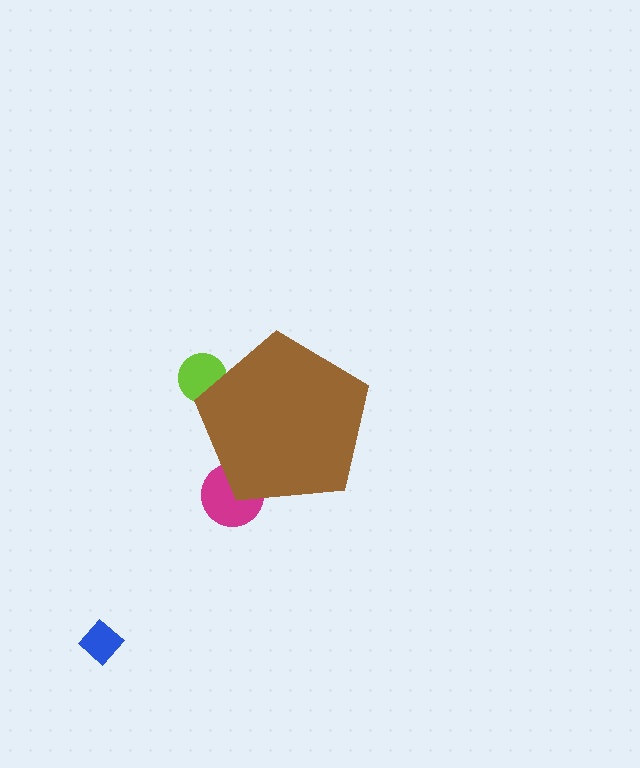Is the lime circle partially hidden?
Yes, the lime circle is partially hidden behind the brown pentagon.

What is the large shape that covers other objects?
A brown pentagon.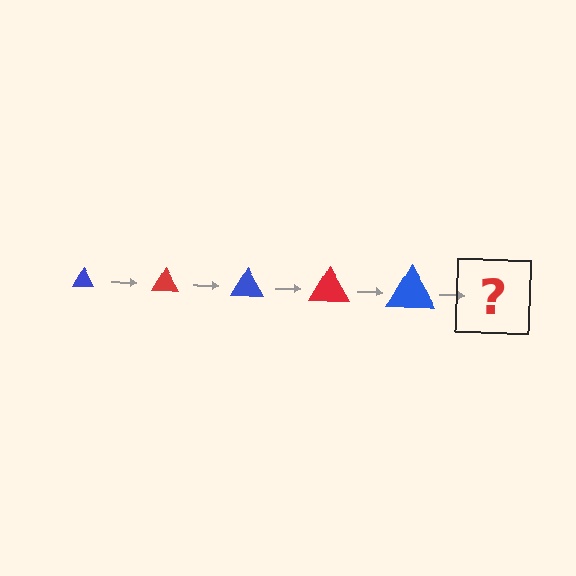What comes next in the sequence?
The next element should be a red triangle, larger than the previous one.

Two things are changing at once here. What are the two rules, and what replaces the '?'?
The two rules are that the triangle grows larger each step and the color cycles through blue and red. The '?' should be a red triangle, larger than the previous one.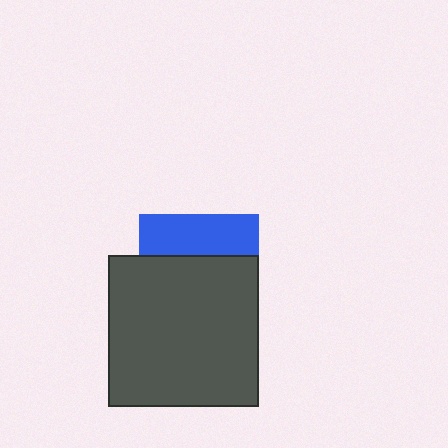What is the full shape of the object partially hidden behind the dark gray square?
The partially hidden object is a blue square.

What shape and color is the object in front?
The object in front is a dark gray square.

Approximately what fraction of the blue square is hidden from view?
Roughly 65% of the blue square is hidden behind the dark gray square.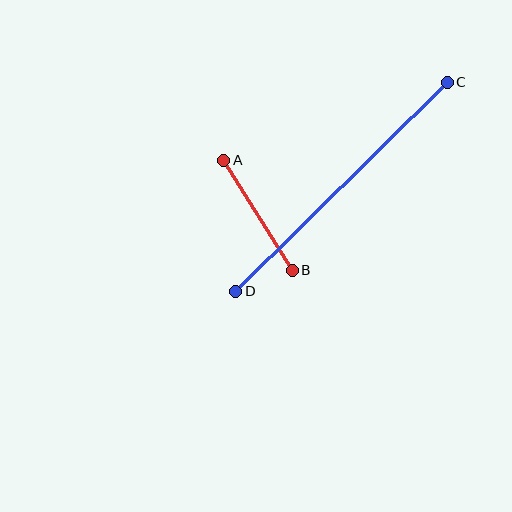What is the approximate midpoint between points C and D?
The midpoint is at approximately (341, 187) pixels.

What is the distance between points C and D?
The distance is approximately 297 pixels.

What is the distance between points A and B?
The distance is approximately 130 pixels.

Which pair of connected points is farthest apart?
Points C and D are farthest apart.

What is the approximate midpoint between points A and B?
The midpoint is at approximately (258, 215) pixels.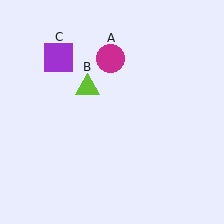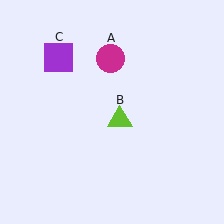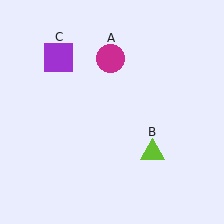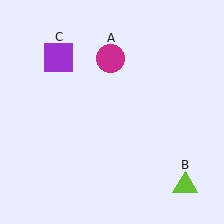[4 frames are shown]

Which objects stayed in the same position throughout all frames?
Magenta circle (object A) and purple square (object C) remained stationary.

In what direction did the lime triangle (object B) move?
The lime triangle (object B) moved down and to the right.